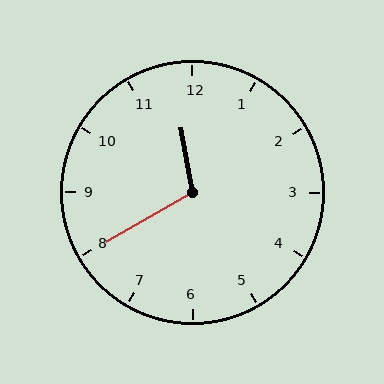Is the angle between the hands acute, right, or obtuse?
It is obtuse.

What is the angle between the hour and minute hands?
Approximately 110 degrees.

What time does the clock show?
11:40.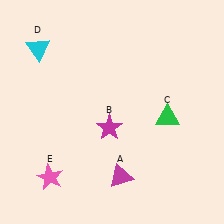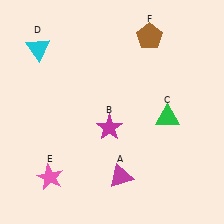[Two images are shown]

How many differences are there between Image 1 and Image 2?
There is 1 difference between the two images.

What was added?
A brown pentagon (F) was added in Image 2.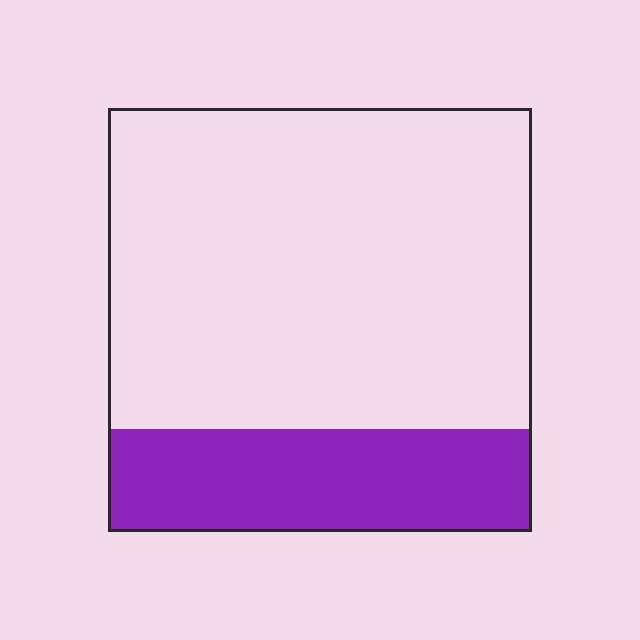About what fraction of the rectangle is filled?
About one quarter (1/4).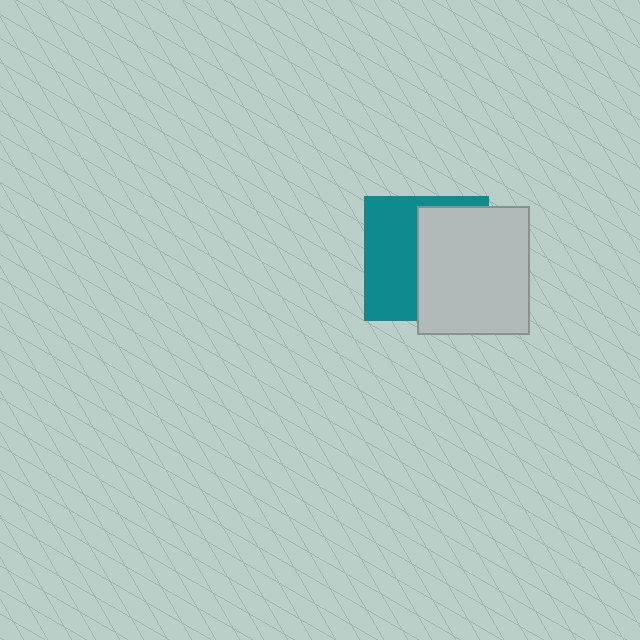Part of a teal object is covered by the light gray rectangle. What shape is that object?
It is a square.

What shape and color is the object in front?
The object in front is a light gray rectangle.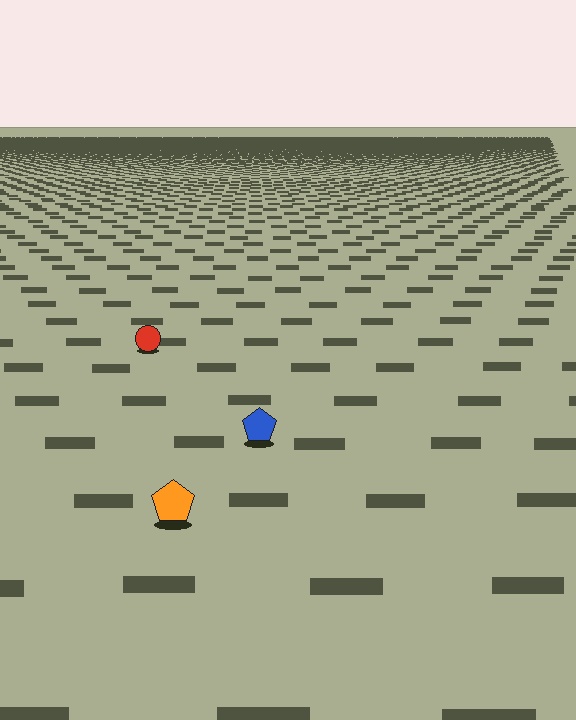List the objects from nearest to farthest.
From nearest to farthest: the orange pentagon, the blue pentagon, the red circle.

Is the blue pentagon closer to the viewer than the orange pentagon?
No. The orange pentagon is closer — you can tell from the texture gradient: the ground texture is coarser near it.